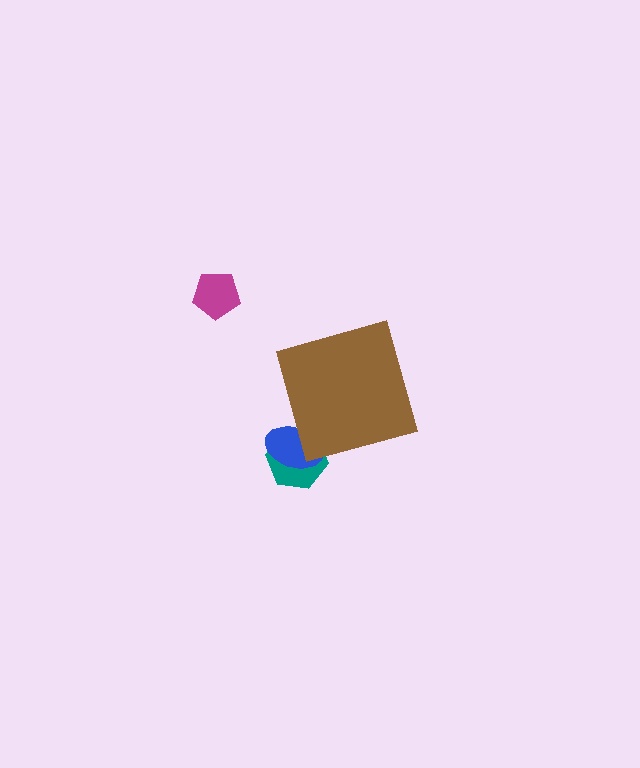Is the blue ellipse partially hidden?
Yes, the blue ellipse is partially hidden behind the brown diamond.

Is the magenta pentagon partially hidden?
No, the magenta pentagon is fully visible.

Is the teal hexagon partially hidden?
Yes, the teal hexagon is partially hidden behind the brown diamond.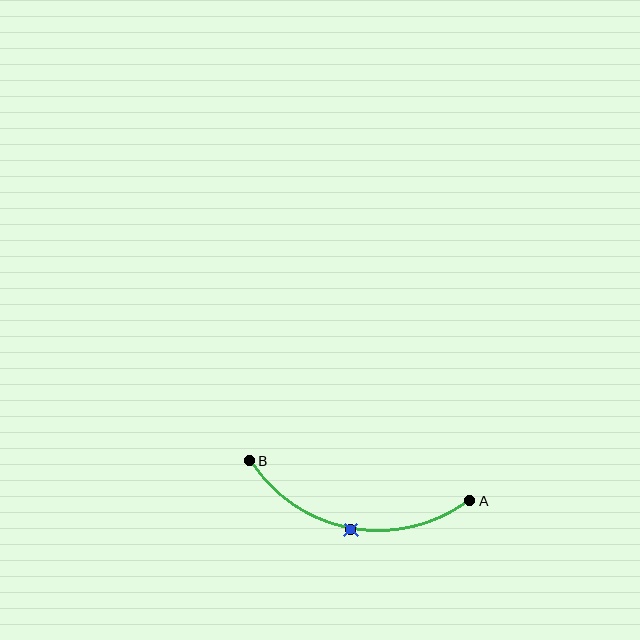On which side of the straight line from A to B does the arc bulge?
The arc bulges below the straight line connecting A and B.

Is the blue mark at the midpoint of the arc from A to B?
Yes. The blue mark lies on the arc at equal arc-length from both A and B — it is the arc midpoint.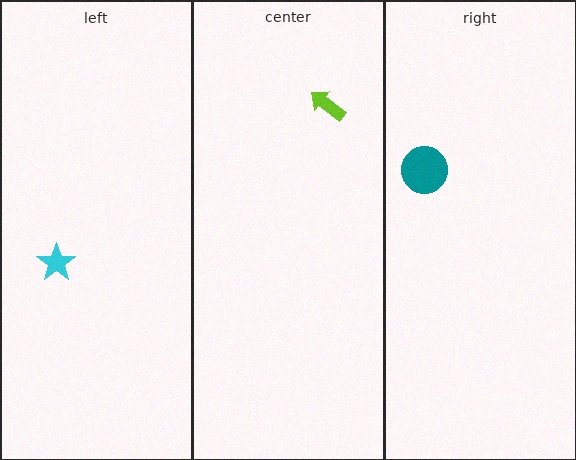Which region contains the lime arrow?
The center region.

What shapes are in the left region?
The cyan star.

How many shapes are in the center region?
1.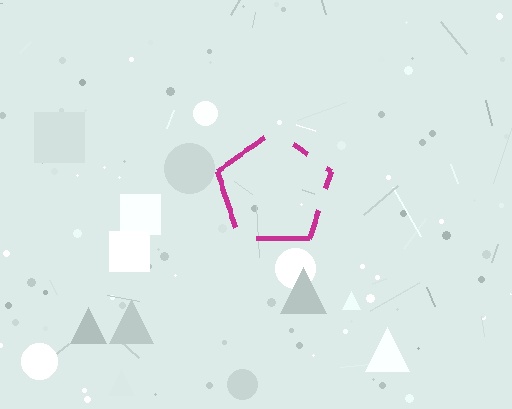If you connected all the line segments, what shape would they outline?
They would outline a pentagon.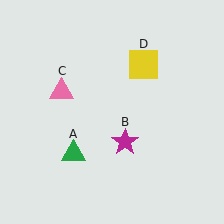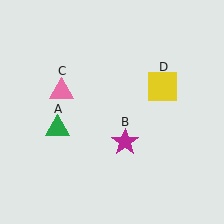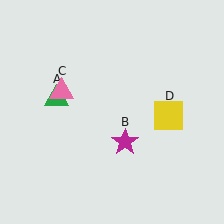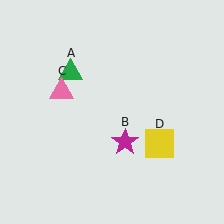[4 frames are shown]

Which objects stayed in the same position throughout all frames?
Magenta star (object B) and pink triangle (object C) remained stationary.